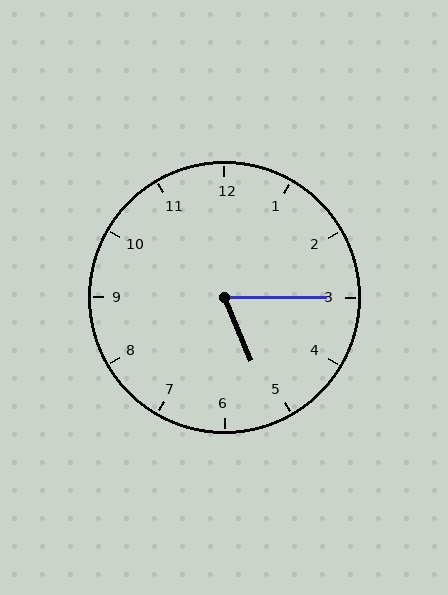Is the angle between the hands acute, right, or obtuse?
It is acute.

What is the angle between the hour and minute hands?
Approximately 68 degrees.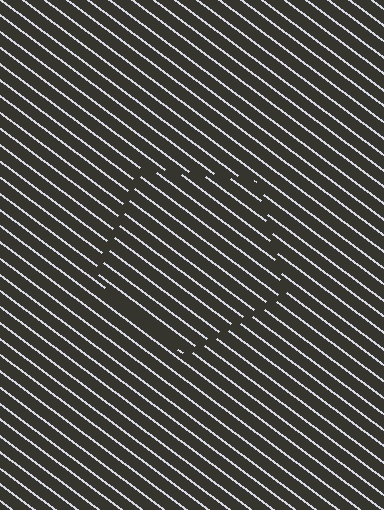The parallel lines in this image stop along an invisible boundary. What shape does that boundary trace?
An illusory pentagon. The interior of the shape contains the same grating, shifted by half a period — the contour is defined by the phase discontinuity where line-ends from the inner and outer gratings abut.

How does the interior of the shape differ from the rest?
The interior of the shape contains the same grating, shifted by half a period — the contour is defined by the phase discontinuity where line-ends from the inner and outer gratings abut.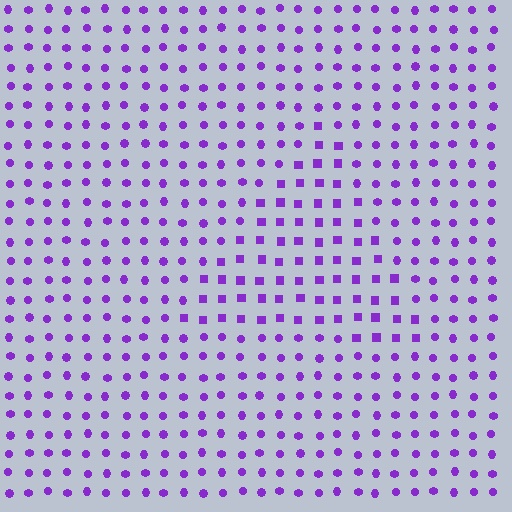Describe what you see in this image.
The image is filled with small purple elements arranged in a uniform grid. A triangle-shaped region contains squares, while the surrounding area contains circles. The boundary is defined purely by the change in element shape.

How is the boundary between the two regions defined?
The boundary is defined by a change in element shape: squares inside vs. circles outside. All elements share the same color and spacing.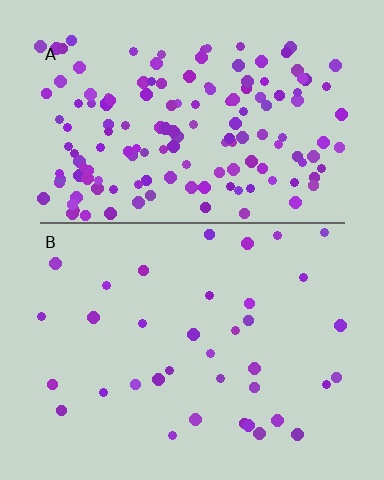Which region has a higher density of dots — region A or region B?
A (the top).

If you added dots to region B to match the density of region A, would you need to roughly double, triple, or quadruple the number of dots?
Approximately quadruple.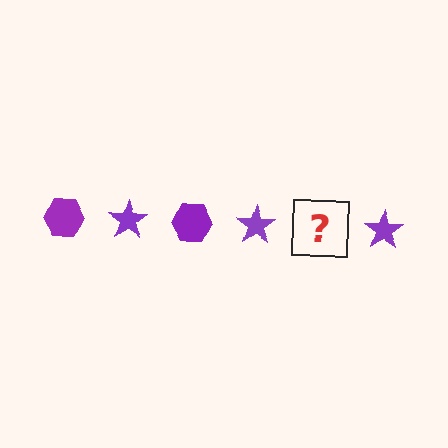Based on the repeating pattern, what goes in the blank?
The blank should be a purple hexagon.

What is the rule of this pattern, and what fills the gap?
The rule is that the pattern cycles through hexagon, star shapes in purple. The gap should be filled with a purple hexagon.